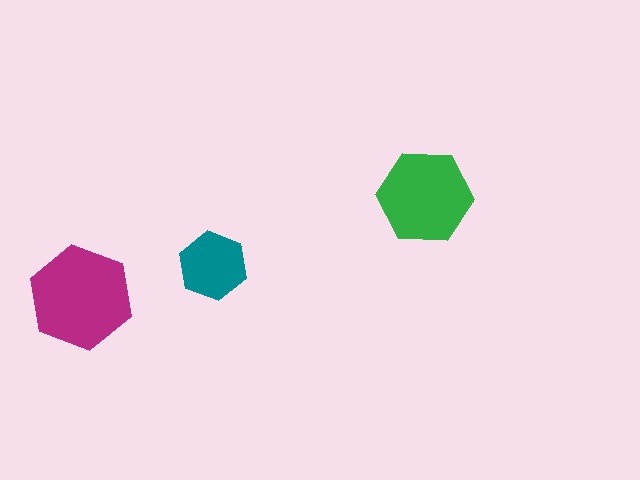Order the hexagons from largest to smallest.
the magenta one, the green one, the teal one.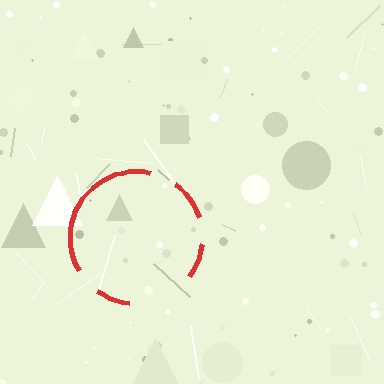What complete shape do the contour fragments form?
The contour fragments form a circle.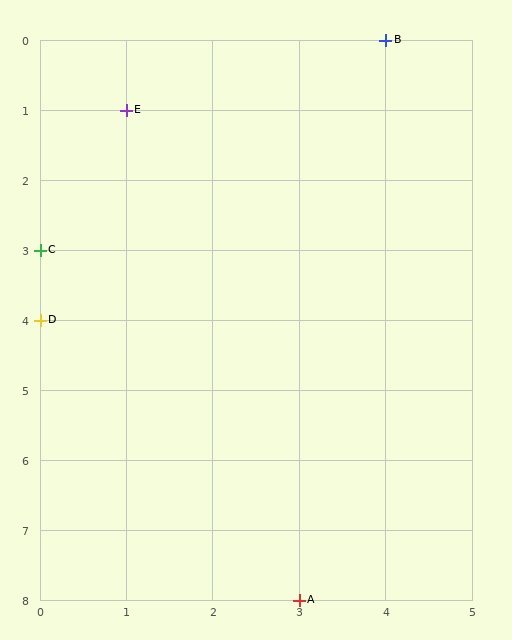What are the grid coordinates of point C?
Point C is at grid coordinates (0, 3).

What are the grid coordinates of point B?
Point B is at grid coordinates (4, 0).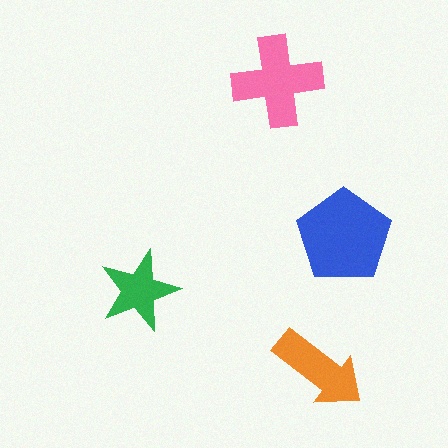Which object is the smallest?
The green star.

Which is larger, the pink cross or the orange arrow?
The pink cross.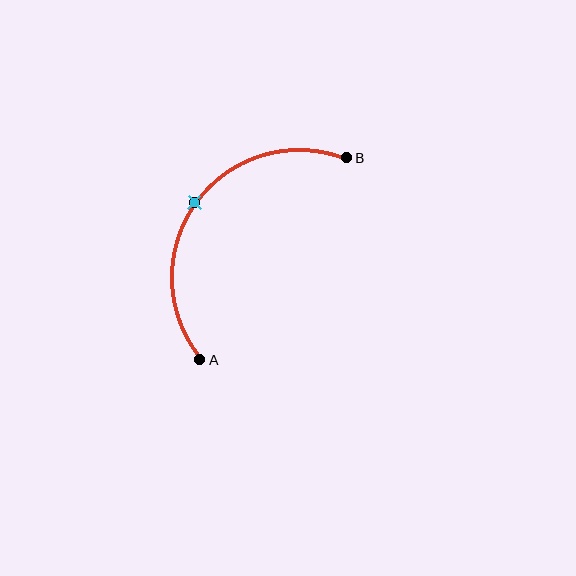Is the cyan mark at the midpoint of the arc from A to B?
Yes. The cyan mark lies on the arc at equal arc-length from both A and B — it is the arc midpoint.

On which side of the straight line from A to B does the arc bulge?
The arc bulges above and to the left of the straight line connecting A and B.